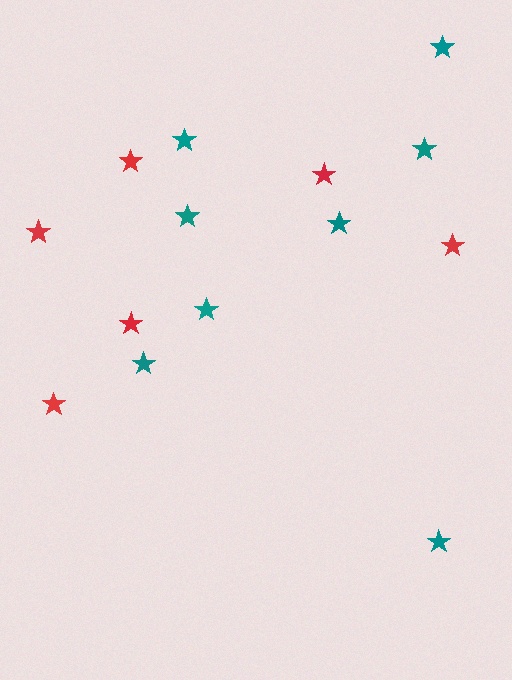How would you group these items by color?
There are 2 groups: one group of red stars (6) and one group of teal stars (8).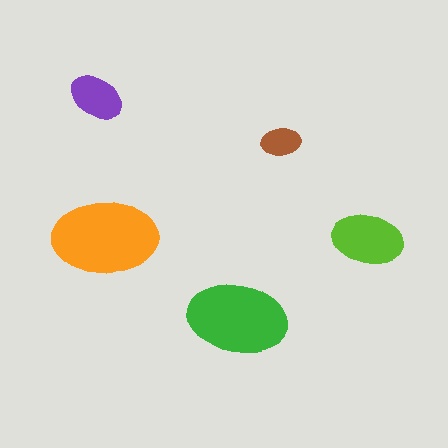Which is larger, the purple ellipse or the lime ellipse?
The lime one.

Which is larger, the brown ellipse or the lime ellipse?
The lime one.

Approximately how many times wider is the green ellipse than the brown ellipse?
About 2.5 times wider.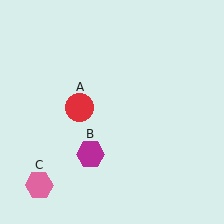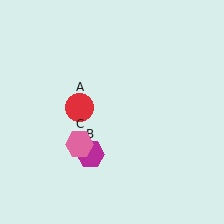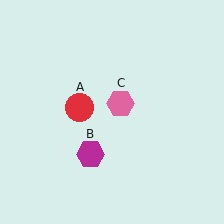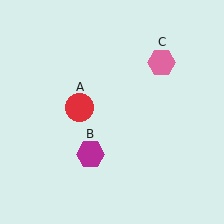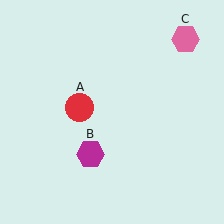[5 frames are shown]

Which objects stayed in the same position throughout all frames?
Red circle (object A) and magenta hexagon (object B) remained stationary.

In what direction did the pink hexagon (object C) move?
The pink hexagon (object C) moved up and to the right.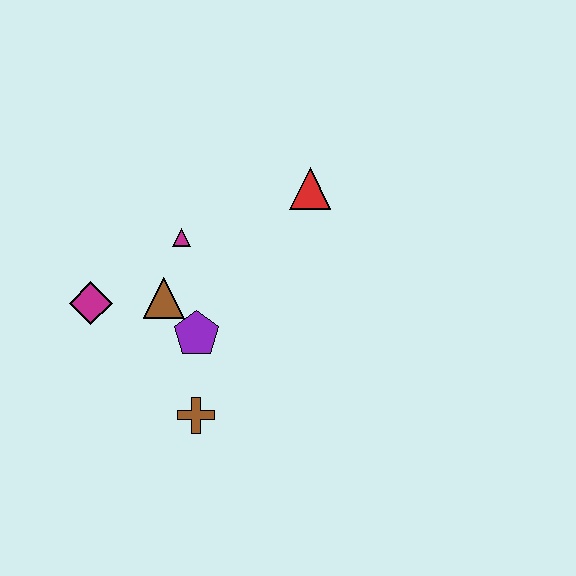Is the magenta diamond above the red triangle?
No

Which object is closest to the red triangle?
The magenta triangle is closest to the red triangle.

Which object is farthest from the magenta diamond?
The red triangle is farthest from the magenta diamond.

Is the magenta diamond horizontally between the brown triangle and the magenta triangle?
No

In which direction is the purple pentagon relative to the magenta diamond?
The purple pentagon is to the right of the magenta diamond.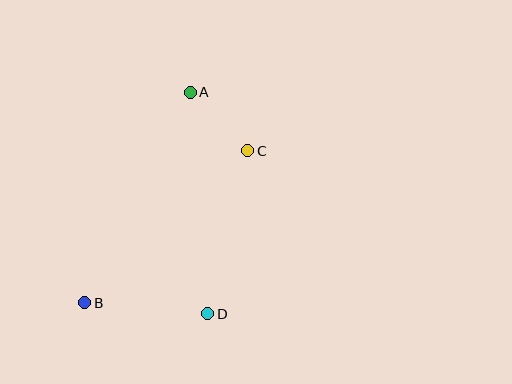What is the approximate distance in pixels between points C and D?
The distance between C and D is approximately 168 pixels.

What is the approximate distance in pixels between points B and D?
The distance between B and D is approximately 124 pixels.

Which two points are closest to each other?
Points A and C are closest to each other.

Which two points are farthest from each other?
Points A and B are farthest from each other.